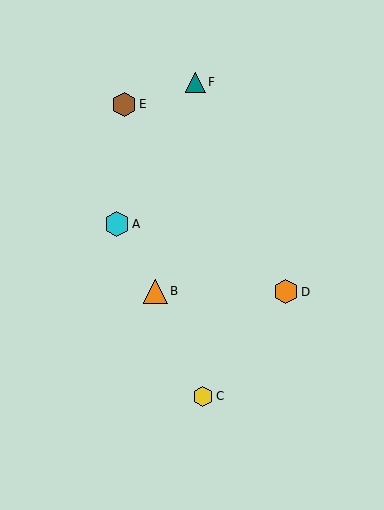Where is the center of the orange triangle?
The center of the orange triangle is at (155, 291).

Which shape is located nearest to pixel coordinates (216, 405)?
The yellow hexagon (labeled C) at (203, 396) is nearest to that location.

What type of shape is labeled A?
Shape A is a cyan hexagon.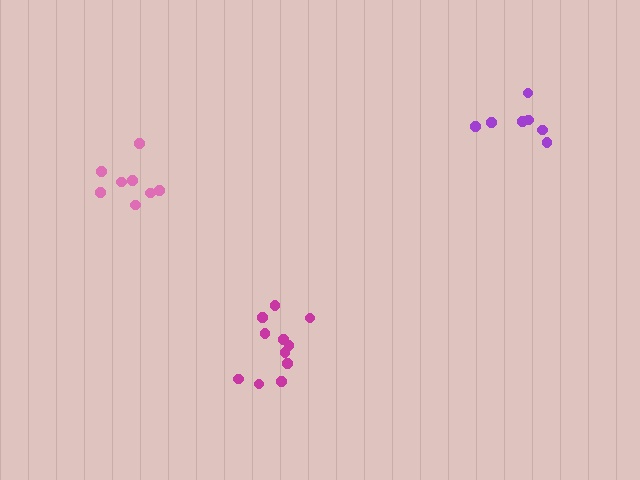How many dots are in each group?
Group 1: 7 dots, Group 2: 11 dots, Group 3: 8 dots (26 total).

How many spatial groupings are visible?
There are 3 spatial groupings.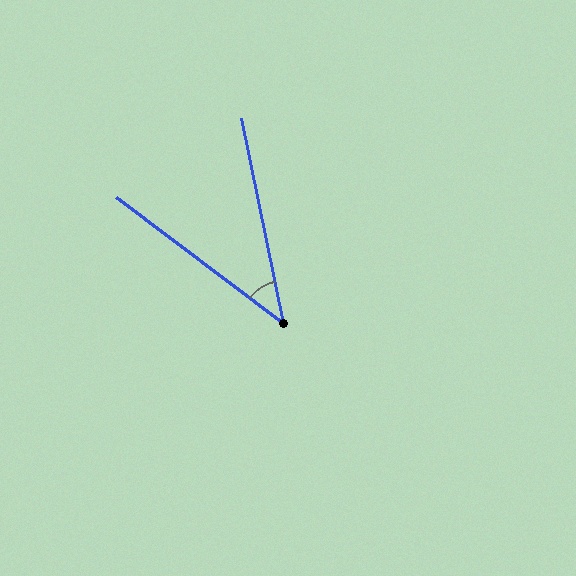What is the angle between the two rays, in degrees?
Approximately 42 degrees.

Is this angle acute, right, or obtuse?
It is acute.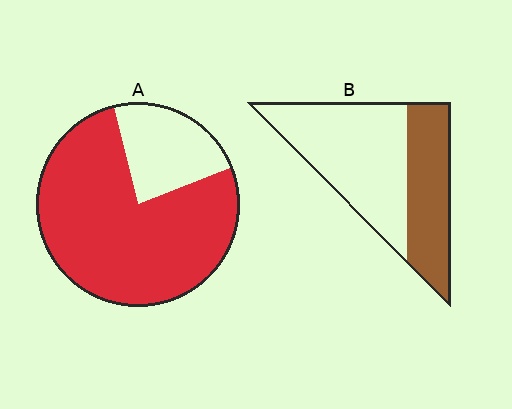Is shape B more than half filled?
No.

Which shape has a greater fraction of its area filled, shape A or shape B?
Shape A.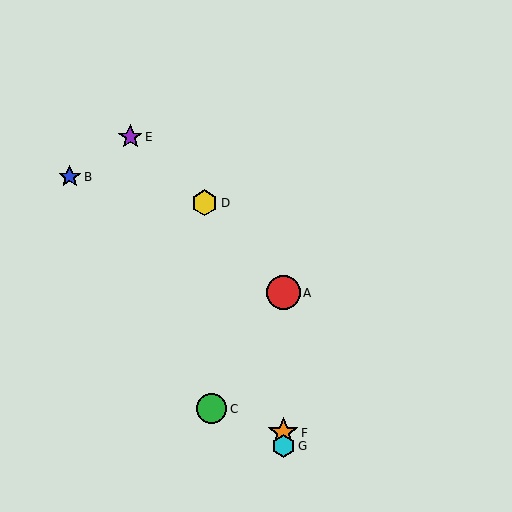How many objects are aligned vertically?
3 objects (A, F, G) are aligned vertically.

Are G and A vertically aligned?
Yes, both are at x≈283.